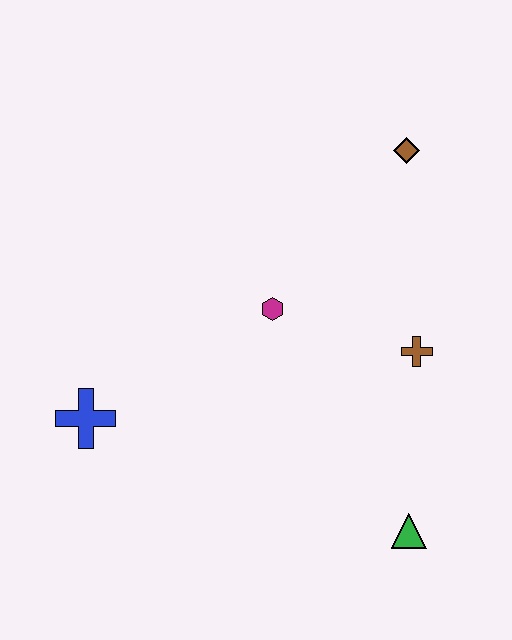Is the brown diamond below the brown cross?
No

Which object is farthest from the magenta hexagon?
The green triangle is farthest from the magenta hexagon.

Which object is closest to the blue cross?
The magenta hexagon is closest to the blue cross.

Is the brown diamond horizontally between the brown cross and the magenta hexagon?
Yes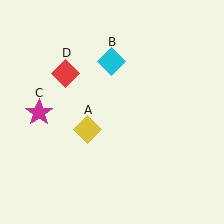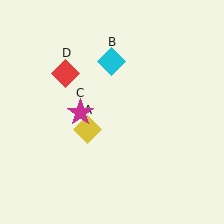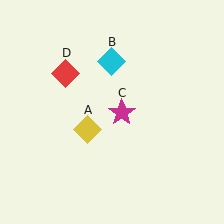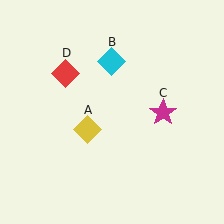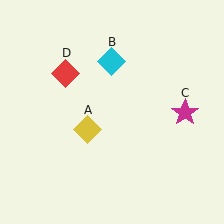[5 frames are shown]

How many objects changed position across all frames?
1 object changed position: magenta star (object C).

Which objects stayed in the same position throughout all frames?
Yellow diamond (object A) and cyan diamond (object B) and red diamond (object D) remained stationary.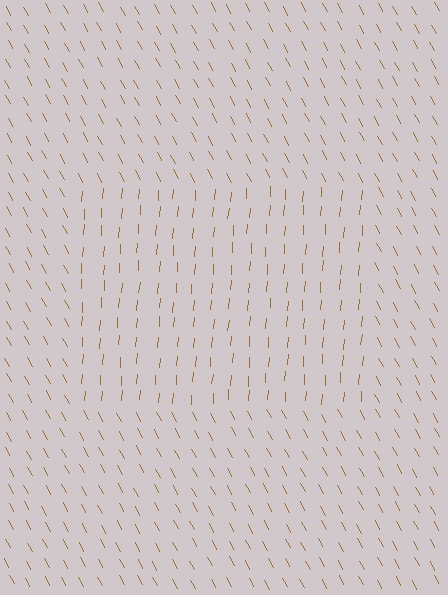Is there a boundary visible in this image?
Yes, there is a texture boundary formed by a change in line orientation.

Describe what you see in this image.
The image is filled with small brown line segments. A rectangle region in the image has lines oriented differently from the surrounding lines, creating a visible texture boundary.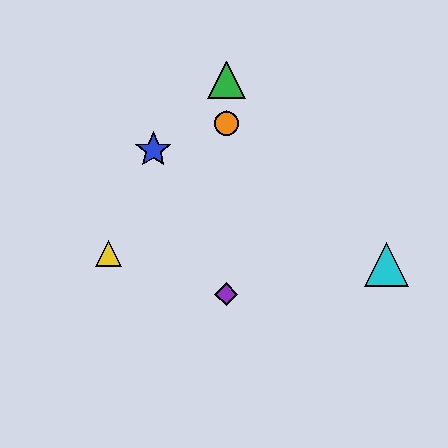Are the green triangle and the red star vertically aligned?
Yes, both are at x≈226.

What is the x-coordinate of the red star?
The red star is at x≈226.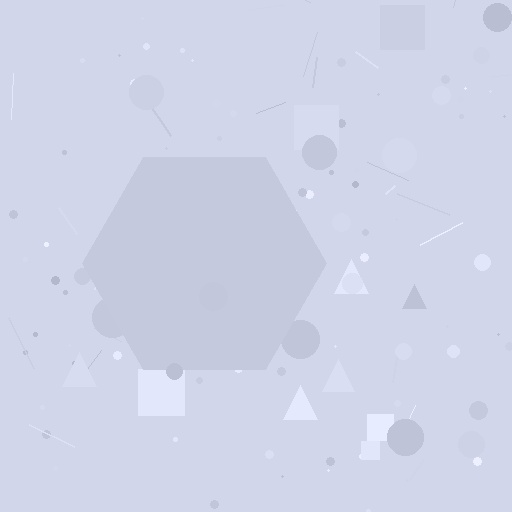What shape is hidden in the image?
A hexagon is hidden in the image.